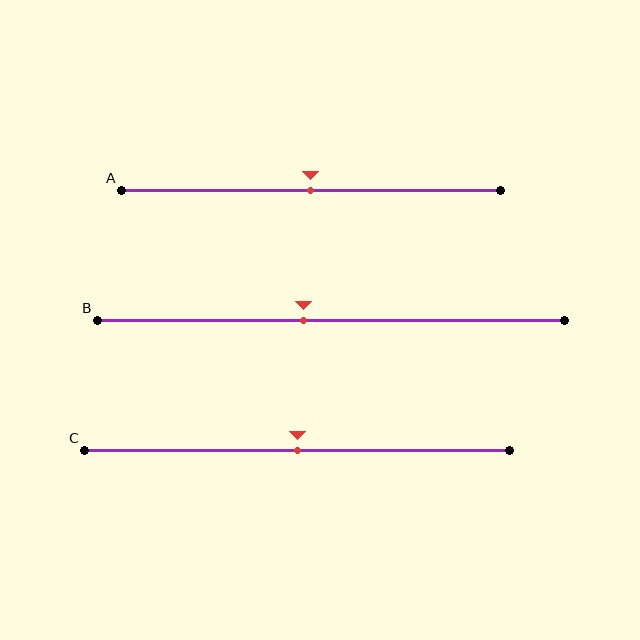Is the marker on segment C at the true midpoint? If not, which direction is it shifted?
Yes, the marker on segment C is at the true midpoint.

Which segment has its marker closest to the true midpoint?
Segment A has its marker closest to the true midpoint.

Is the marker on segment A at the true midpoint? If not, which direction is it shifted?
Yes, the marker on segment A is at the true midpoint.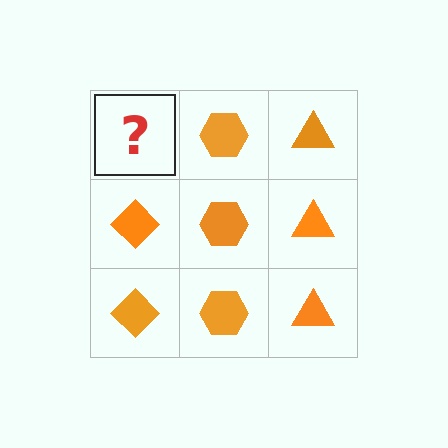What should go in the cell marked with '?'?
The missing cell should contain an orange diamond.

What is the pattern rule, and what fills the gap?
The rule is that each column has a consistent shape. The gap should be filled with an orange diamond.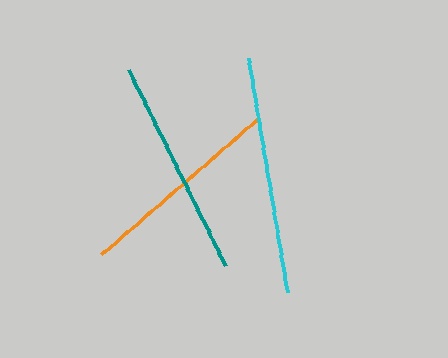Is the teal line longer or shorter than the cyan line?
The cyan line is longer than the teal line.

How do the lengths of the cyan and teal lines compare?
The cyan and teal lines are approximately the same length.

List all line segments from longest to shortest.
From longest to shortest: cyan, teal, orange.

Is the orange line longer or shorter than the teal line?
The teal line is longer than the orange line.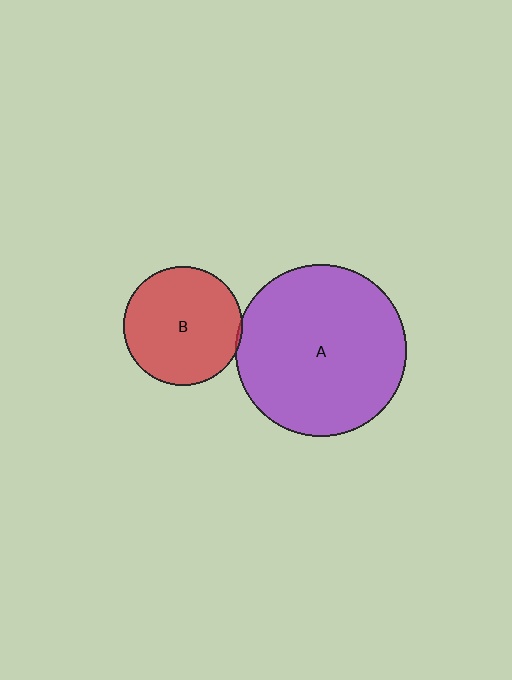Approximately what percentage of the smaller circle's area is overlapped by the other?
Approximately 5%.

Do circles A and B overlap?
Yes.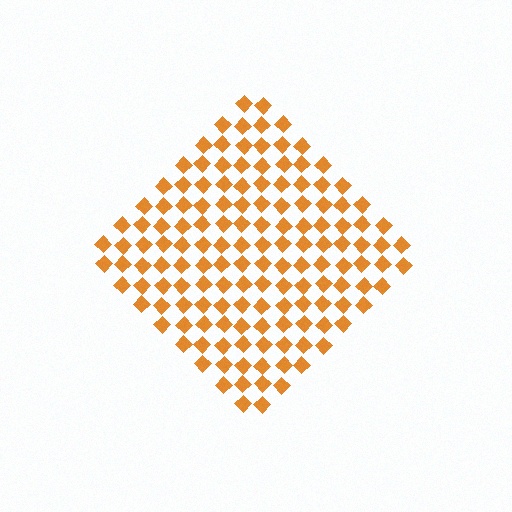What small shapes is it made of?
It is made of small diamonds.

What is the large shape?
The large shape is a diamond.